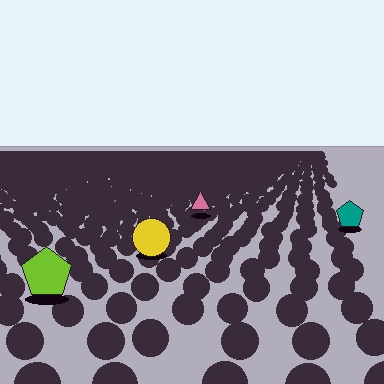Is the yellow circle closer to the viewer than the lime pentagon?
No. The lime pentagon is closer — you can tell from the texture gradient: the ground texture is coarser near it.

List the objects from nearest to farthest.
From nearest to farthest: the lime pentagon, the yellow circle, the teal pentagon, the pink triangle.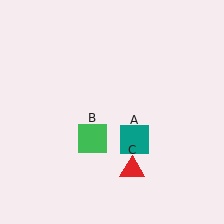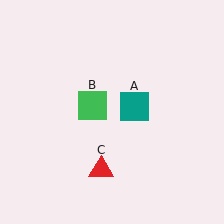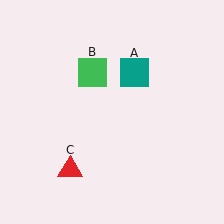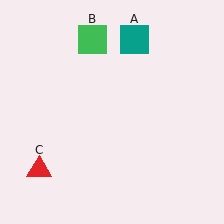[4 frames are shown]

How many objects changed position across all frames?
3 objects changed position: teal square (object A), green square (object B), red triangle (object C).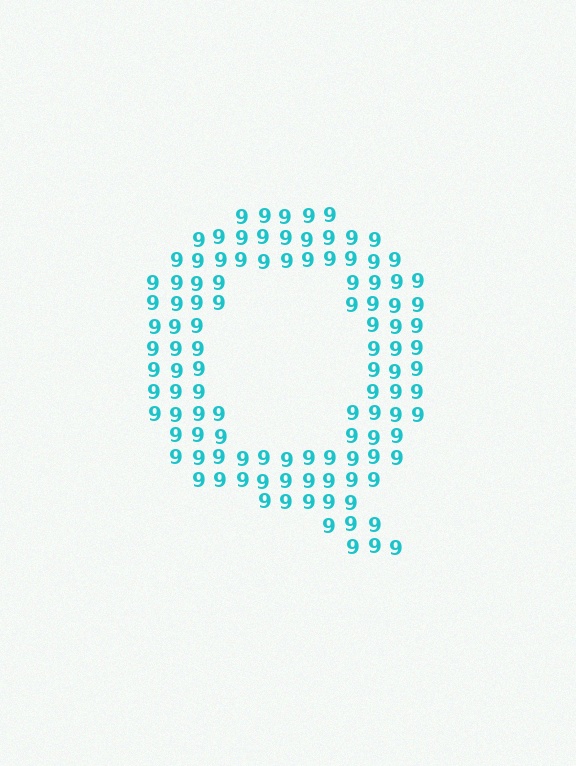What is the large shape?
The large shape is the letter Q.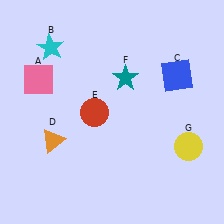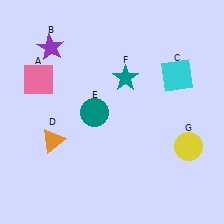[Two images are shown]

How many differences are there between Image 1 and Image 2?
There are 3 differences between the two images.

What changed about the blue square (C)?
In Image 1, C is blue. In Image 2, it changed to cyan.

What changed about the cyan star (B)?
In Image 1, B is cyan. In Image 2, it changed to purple.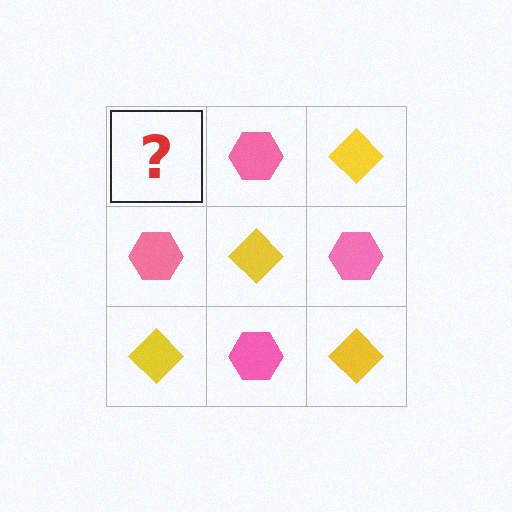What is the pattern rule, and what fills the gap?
The rule is that it alternates yellow diamond and pink hexagon in a checkerboard pattern. The gap should be filled with a yellow diamond.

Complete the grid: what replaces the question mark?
The question mark should be replaced with a yellow diamond.